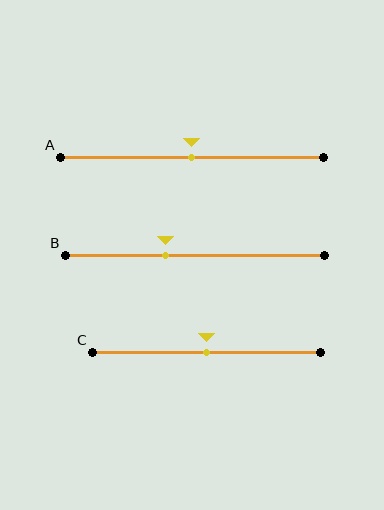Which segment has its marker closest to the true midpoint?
Segment A has its marker closest to the true midpoint.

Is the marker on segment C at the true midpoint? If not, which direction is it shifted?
Yes, the marker on segment C is at the true midpoint.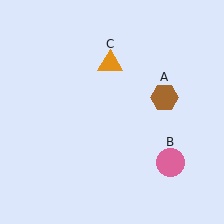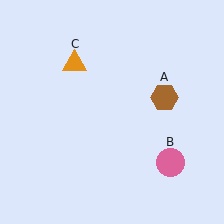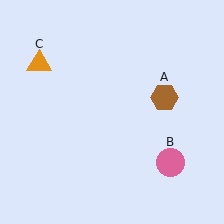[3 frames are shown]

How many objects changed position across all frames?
1 object changed position: orange triangle (object C).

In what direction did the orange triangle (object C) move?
The orange triangle (object C) moved left.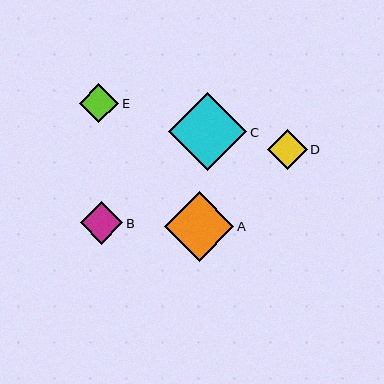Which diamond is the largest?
Diamond C is the largest with a size of approximately 78 pixels.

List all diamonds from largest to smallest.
From largest to smallest: C, A, B, D, E.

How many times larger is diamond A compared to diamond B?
Diamond A is approximately 1.6 times the size of diamond B.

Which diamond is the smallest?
Diamond E is the smallest with a size of approximately 40 pixels.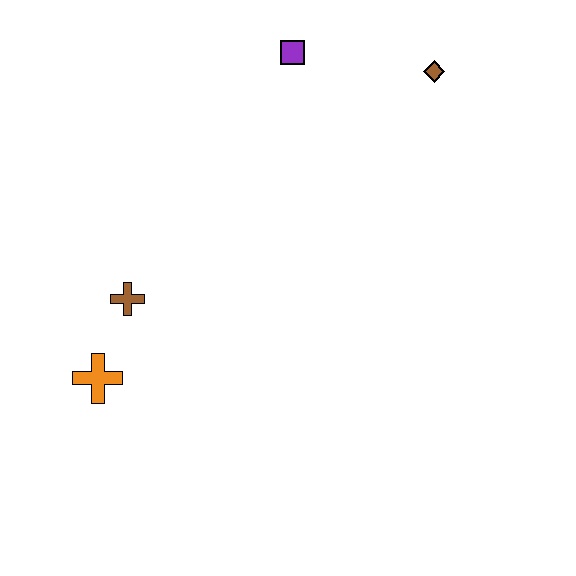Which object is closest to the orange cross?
The brown cross is closest to the orange cross.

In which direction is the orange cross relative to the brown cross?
The orange cross is below the brown cross.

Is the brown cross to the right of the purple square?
No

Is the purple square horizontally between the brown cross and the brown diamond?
Yes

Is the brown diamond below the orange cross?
No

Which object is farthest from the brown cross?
The brown diamond is farthest from the brown cross.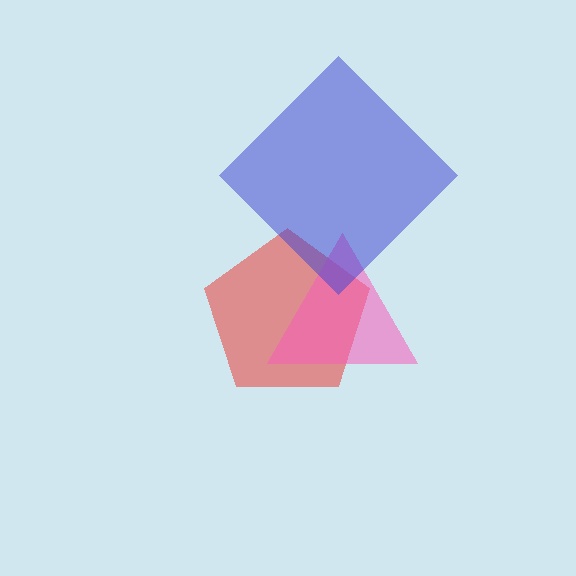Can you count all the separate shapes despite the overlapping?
Yes, there are 3 separate shapes.